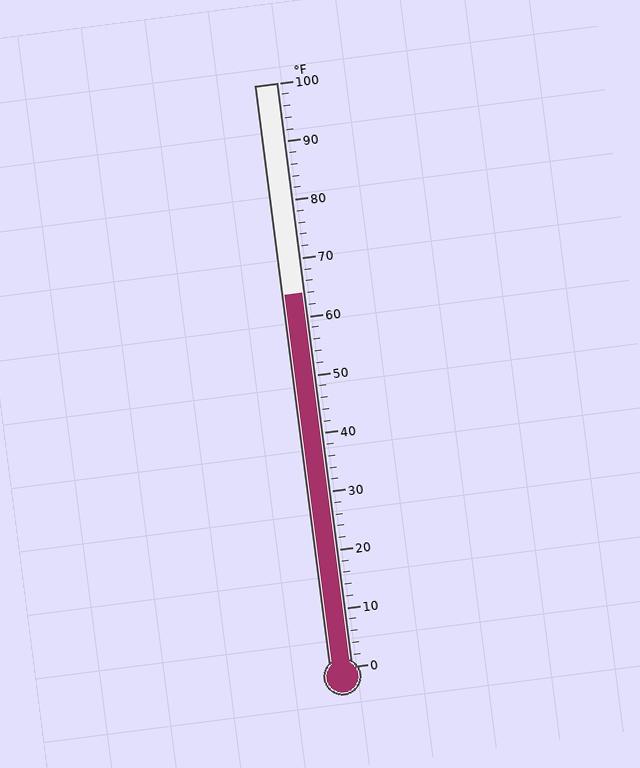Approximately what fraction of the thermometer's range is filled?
The thermometer is filled to approximately 65% of its range.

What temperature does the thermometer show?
The thermometer shows approximately 64°F.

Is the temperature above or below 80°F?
The temperature is below 80°F.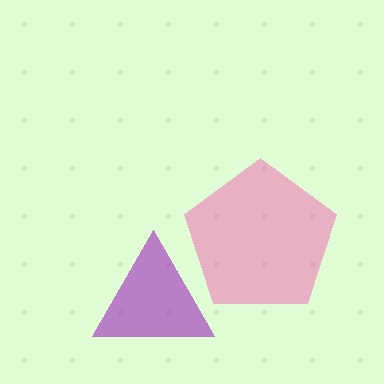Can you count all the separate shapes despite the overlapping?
Yes, there are 2 separate shapes.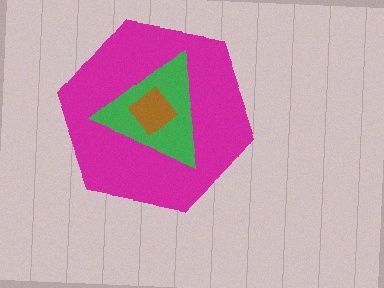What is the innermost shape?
The brown diamond.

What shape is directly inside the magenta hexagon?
The green triangle.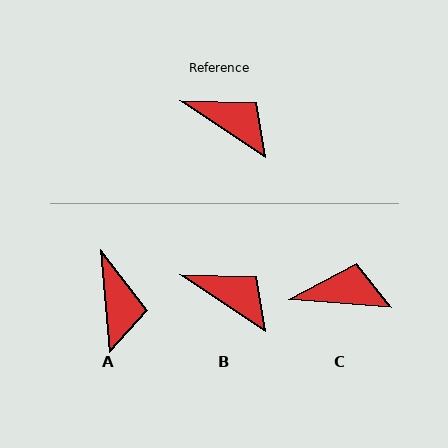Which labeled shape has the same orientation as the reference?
B.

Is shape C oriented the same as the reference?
No, it is off by about 29 degrees.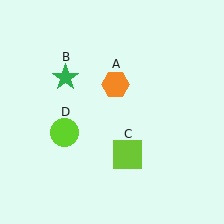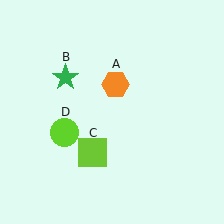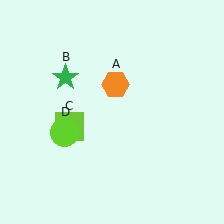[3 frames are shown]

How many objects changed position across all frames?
1 object changed position: lime square (object C).